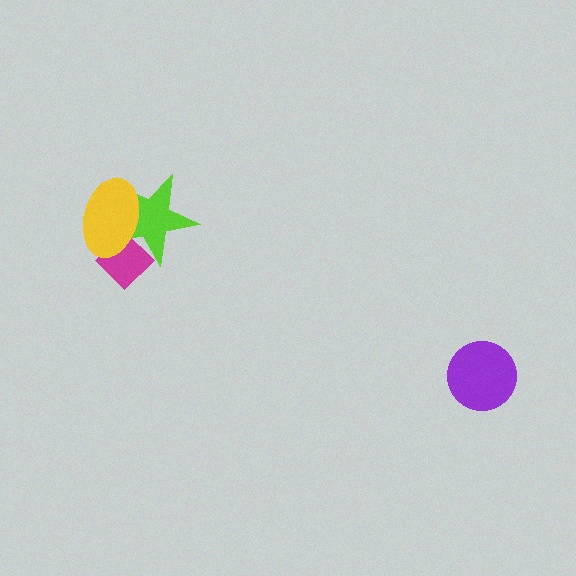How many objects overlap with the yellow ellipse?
2 objects overlap with the yellow ellipse.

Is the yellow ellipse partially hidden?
No, no other shape covers it.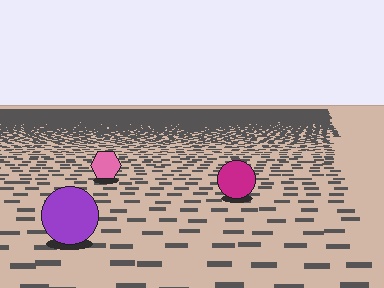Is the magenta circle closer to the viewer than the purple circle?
No. The purple circle is closer — you can tell from the texture gradient: the ground texture is coarser near it.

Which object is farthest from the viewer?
The pink hexagon is farthest from the viewer. It appears smaller and the ground texture around it is denser.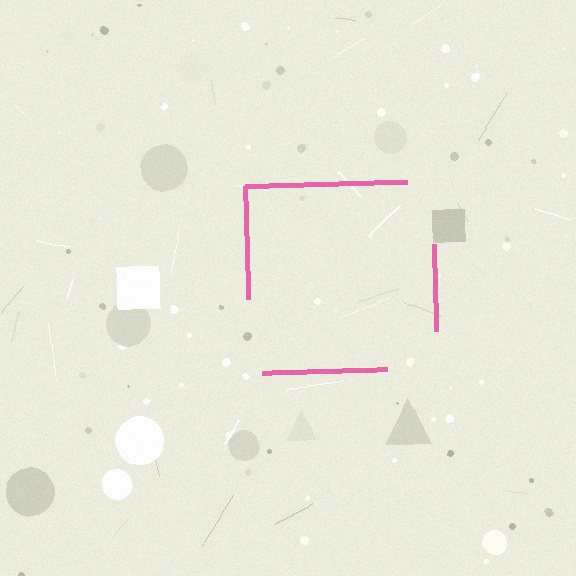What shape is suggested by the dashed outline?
The dashed outline suggests a square.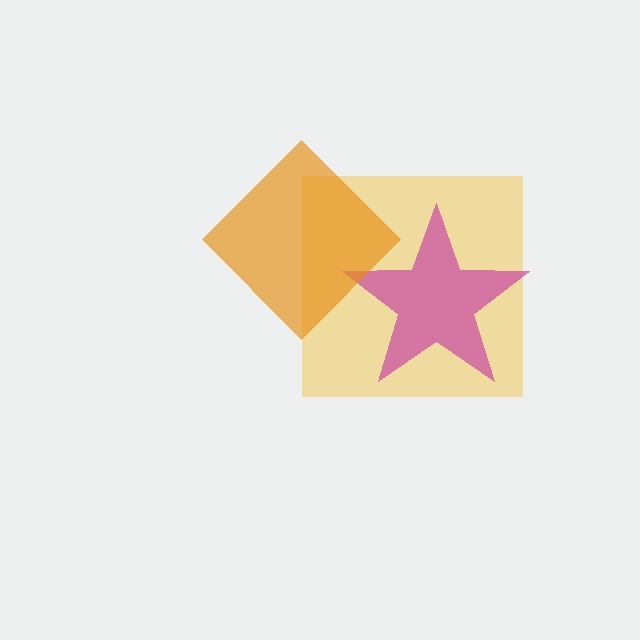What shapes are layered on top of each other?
The layered shapes are: a yellow square, a magenta star, an orange diamond.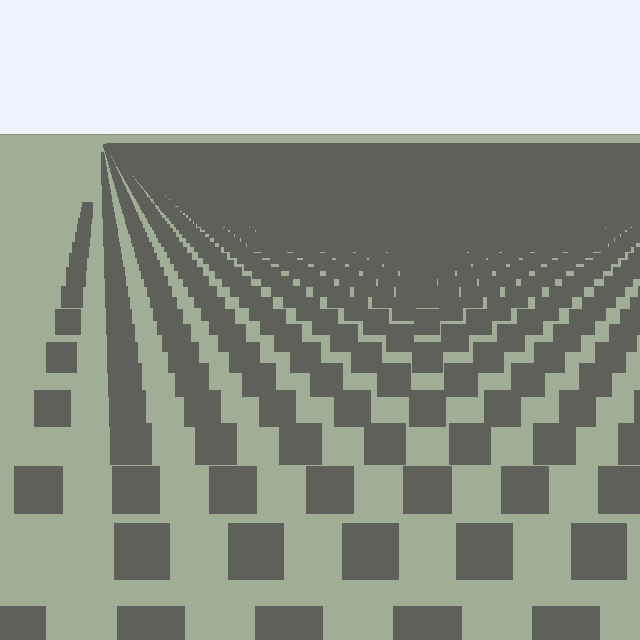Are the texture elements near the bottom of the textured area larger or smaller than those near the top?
Larger. Near the bottom, elements are closer to the viewer and appear at a bigger on-screen size.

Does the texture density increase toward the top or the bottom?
Density increases toward the top.